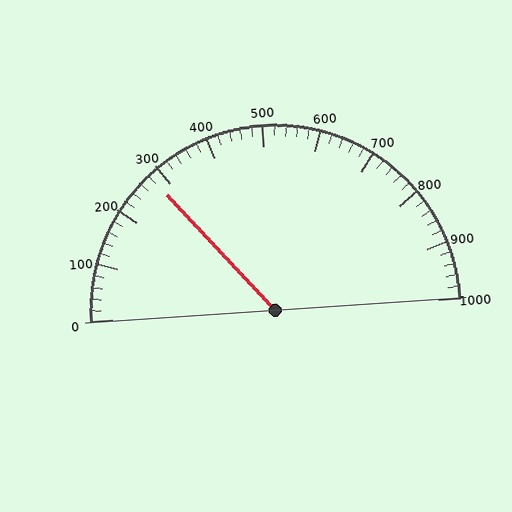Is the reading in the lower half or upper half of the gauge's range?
The reading is in the lower half of the range (0 to 1000).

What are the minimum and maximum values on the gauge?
The gauge ranges from 0 to 1000.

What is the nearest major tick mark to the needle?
The nearest major tick mark is 300.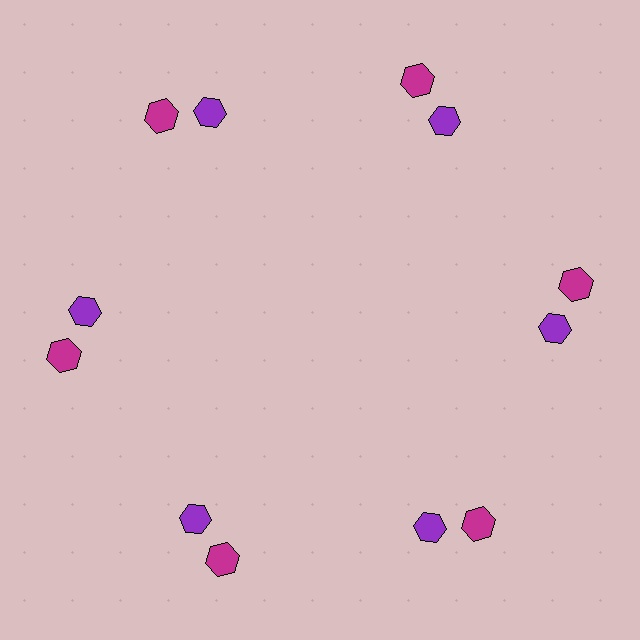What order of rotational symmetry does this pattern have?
This pattern has 6-fold rotational symmetry.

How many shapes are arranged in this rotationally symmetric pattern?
There are 12 shapes, arranged in 6 groups of 2.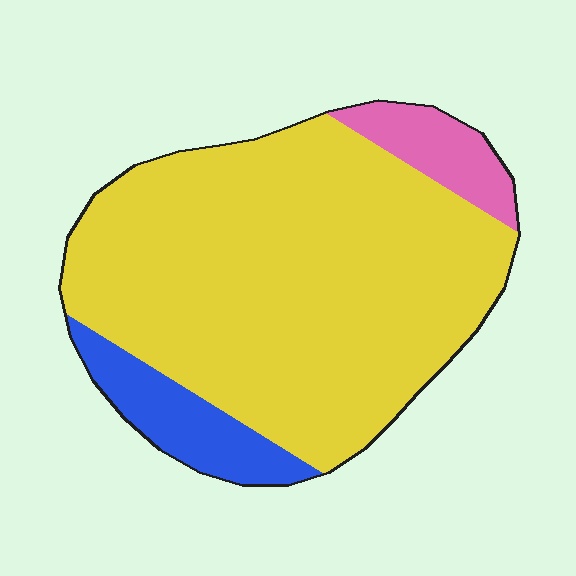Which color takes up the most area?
Yellow, at roughly 80%.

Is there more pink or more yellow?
Yellow.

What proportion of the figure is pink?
Pink takes up less than a sixth of the figure.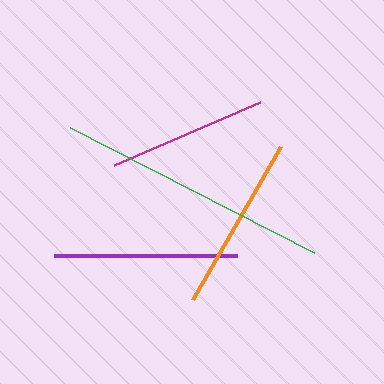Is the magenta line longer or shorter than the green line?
The green line is longer than the magenta line.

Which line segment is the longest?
The green line is the longest at approximately 274 pixels.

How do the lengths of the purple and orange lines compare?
The purple and orange lines are approximately the same length.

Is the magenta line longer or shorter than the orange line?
The orange line is longer than the magenta line.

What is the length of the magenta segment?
The magenta segment is approximately 158 pixels long.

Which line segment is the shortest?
The magenta line is the shortest at approximately 158 pixels.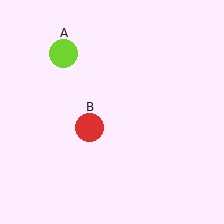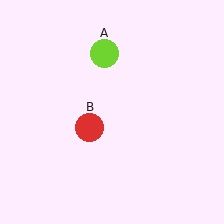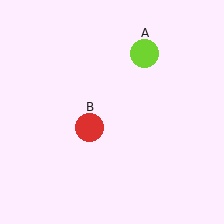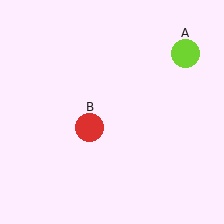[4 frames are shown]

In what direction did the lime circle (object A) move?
The lime circle (object A) moved right.